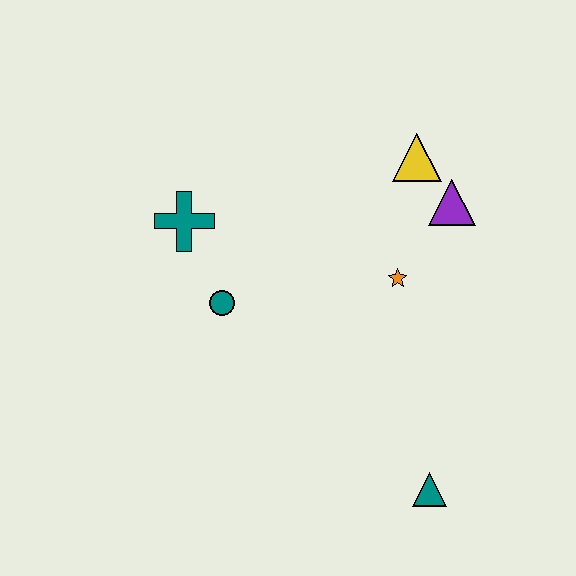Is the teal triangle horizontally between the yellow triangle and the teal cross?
No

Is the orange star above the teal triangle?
Yes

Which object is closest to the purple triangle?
The yellow triangle is closest to the purple triangle.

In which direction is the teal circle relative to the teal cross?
The teal circle is below the teal cross.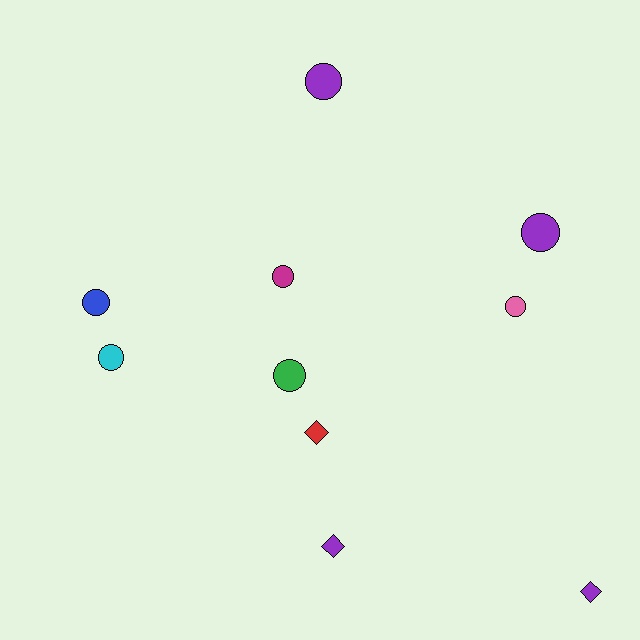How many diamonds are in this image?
There are 3 diamonds.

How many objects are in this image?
There are 10 objects.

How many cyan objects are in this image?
There is 1 cyan object.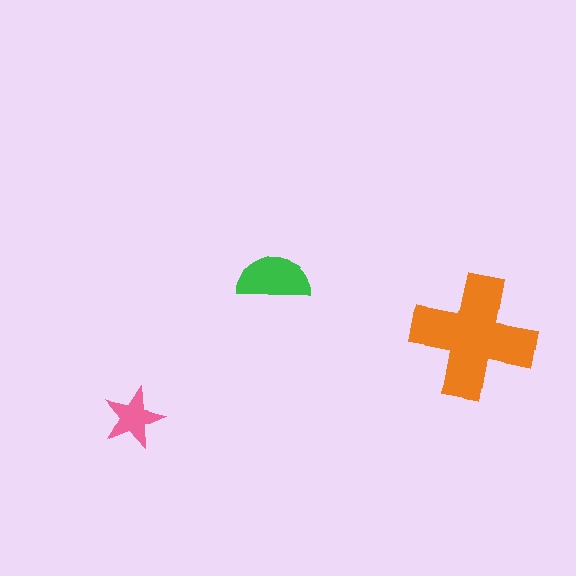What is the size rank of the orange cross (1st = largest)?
1st.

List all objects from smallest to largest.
The pink star, the green semicircle, the orange cross.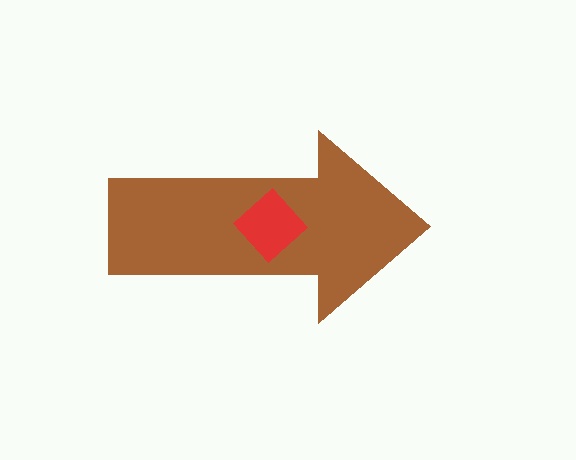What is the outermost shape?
The brown arrow.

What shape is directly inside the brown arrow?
The red diamond.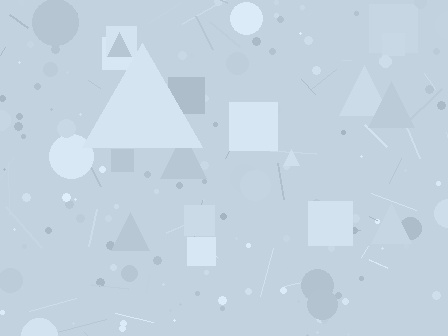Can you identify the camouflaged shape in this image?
The camouflaged shape is a triangle.